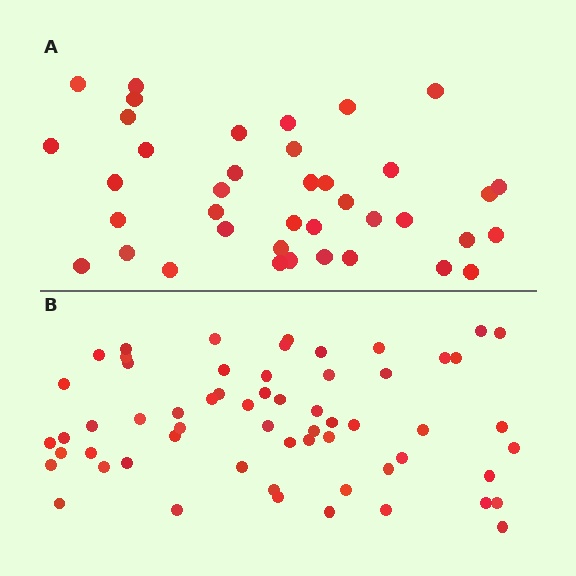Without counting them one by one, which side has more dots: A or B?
Region B (the bottom region) has more dots.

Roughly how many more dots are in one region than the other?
Region B has approximately 20 more dots than region A.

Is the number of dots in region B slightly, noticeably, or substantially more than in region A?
Region B has substantially more. The ratio is roughly 1.5 to 1.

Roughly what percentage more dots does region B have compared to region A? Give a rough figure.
About 55% more.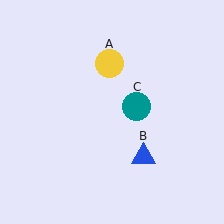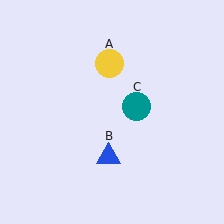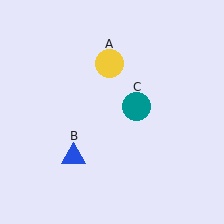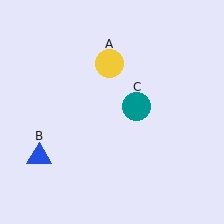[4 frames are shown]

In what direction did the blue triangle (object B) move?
The blue triangle (object B) moved left.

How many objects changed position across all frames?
1 object changed position: blue triangle (object B).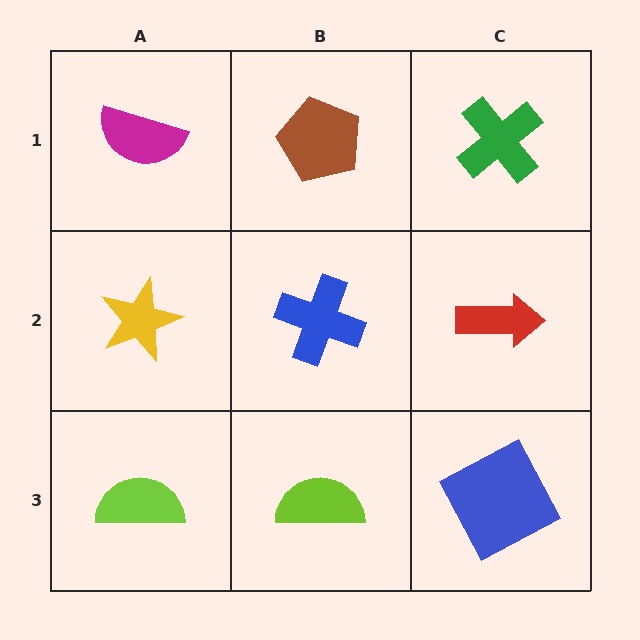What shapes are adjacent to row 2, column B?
A brown pentagon (row 1, column B), a lime semicircle (row 3, column B), a yellow star (row 2, column A), a red arrow (row 2, column C).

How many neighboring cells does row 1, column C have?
2.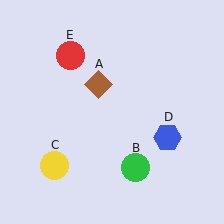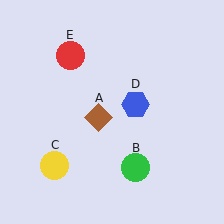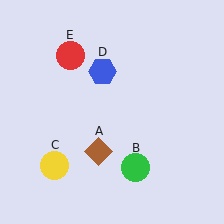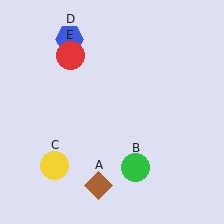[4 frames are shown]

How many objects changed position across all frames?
2 objects changed position: brown diamond (object A), blue hexagon (object D).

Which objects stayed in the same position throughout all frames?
Green circle (object B) and yellow circle (object C) and red circle (object E) remained stationary.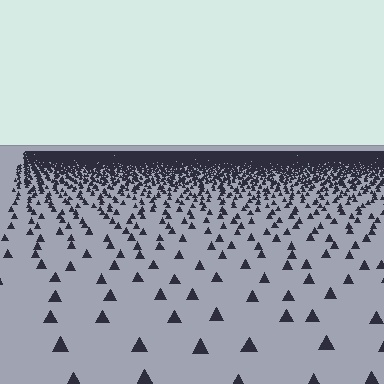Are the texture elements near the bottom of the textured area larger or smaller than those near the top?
Larger. Near the bottom, elements are closer to the viewer and appear at a bigger on-screen size.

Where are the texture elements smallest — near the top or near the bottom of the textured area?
Near the top.